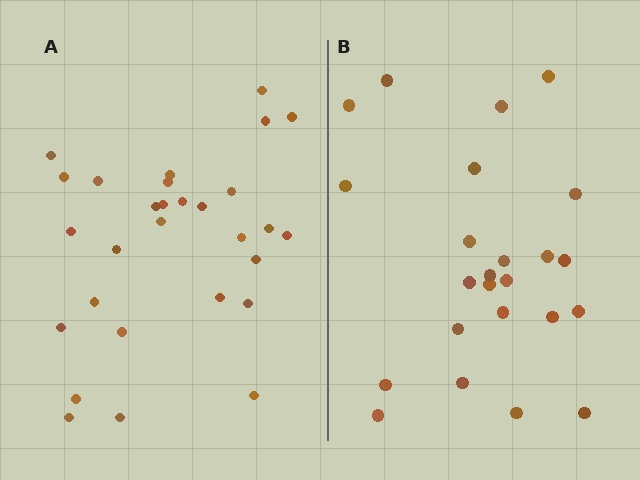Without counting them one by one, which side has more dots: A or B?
Region A (the left region) has more dots.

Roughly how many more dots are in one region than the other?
Region A has about 5 more dots than region B.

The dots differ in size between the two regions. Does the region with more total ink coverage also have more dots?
No. Region B has more total ink coverage because its dots are larger, but region A actually contains more individual dots. Total area can be misleading — the number of items is what matters here.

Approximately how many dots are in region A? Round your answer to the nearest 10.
About 30 dots. (The exact count is 29, which rounds to 30.)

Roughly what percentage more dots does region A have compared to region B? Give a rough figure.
About 20% more.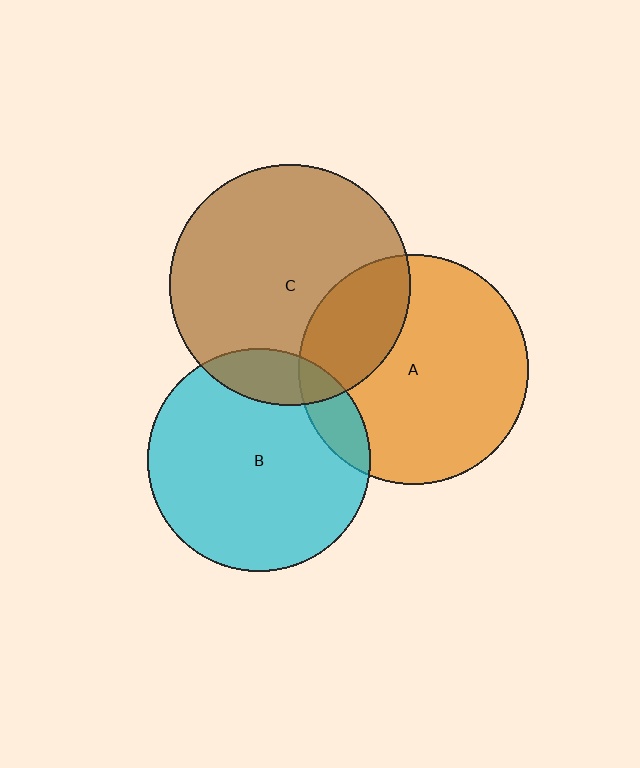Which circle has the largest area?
Circle C (brown).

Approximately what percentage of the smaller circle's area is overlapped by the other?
Approximately 25%.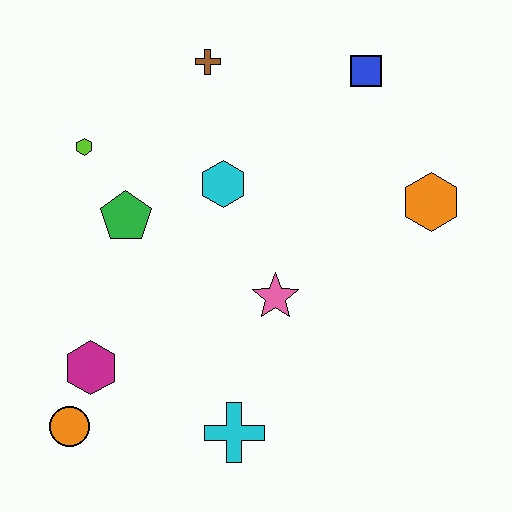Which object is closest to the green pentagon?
The lime hexagon is closest to the green pentagon.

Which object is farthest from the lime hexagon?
The orange hexagon is farthest from the lime hexagon.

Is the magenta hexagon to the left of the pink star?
Yes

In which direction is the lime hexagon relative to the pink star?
The lime hexagon is to the left of the pink star.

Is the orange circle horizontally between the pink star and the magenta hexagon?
No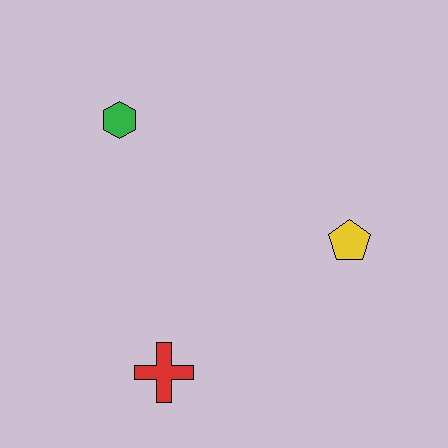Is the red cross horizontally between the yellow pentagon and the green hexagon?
Yes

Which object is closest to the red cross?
The yellow pentagon is closest to the red cross.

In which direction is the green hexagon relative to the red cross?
The green hexagon is above the red cross.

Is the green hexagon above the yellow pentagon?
Yes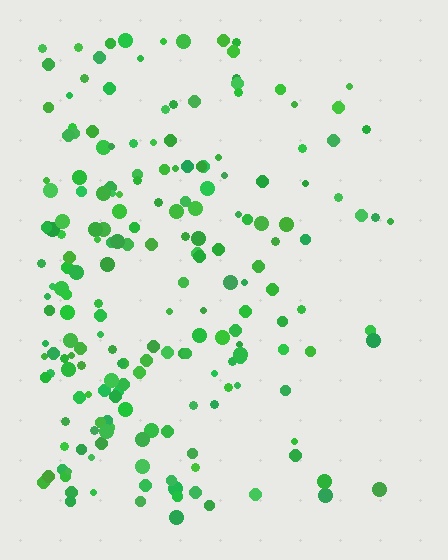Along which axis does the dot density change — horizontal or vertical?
Horizontal.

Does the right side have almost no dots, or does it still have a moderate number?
Still a moderate number, just noticeably fewer than the left.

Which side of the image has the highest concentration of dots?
The left.